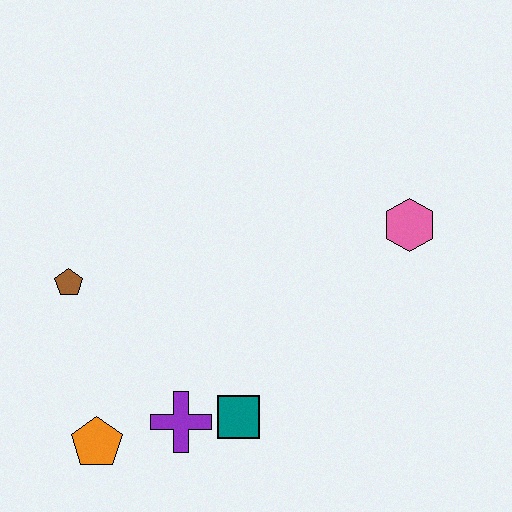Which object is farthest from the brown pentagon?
The pink hexagon is farthest from the brown pentagon.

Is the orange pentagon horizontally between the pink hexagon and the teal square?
No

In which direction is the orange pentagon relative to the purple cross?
The orange pentagon is to the left of the purple cross.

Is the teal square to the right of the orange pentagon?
Yes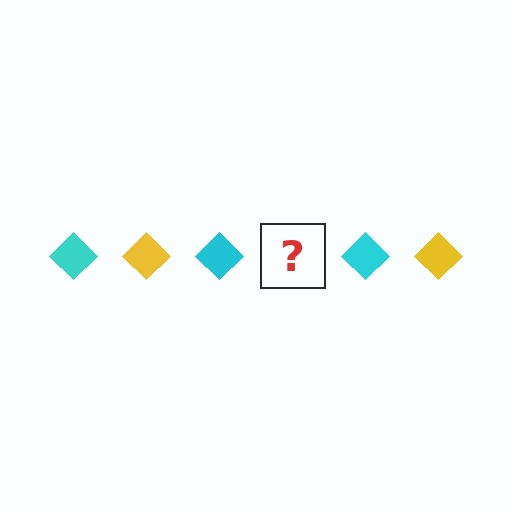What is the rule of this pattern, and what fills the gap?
The rule is that the pattern cycles through cyan, yellow diamonds. The gap should be filled with a yellow diamond.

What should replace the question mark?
The question mark should be replaced with a yellow diamond.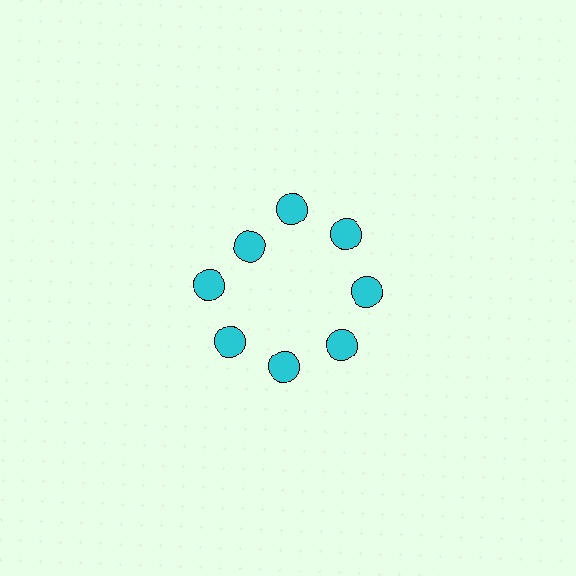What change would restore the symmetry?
The symmetry would be restored by moving it outward, back onto the ring so that all 8 circles sit at equal angles and equal distance from the center.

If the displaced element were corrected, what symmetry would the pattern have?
It would have 8-fold rotational symmetry — the pattern would map onto itself every 45 degrees.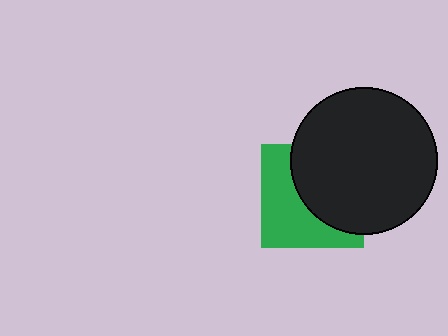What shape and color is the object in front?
The object in front is a black circle.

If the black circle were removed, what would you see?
You would see the complete green square.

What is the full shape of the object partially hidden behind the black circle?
The partially hidden object is a green square.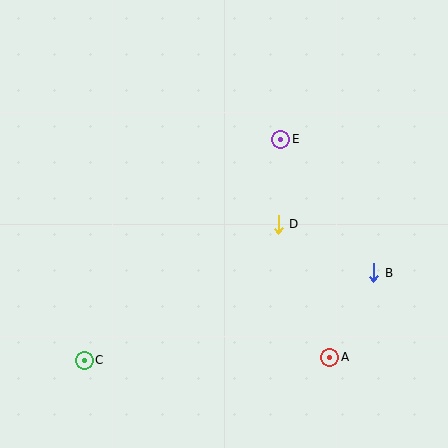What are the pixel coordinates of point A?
Point A is at (330, 357).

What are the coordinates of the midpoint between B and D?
The midpoint between B and D is at (326, 249).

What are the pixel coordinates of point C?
Point C is at (84, 360).